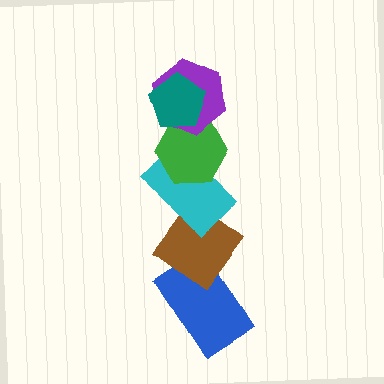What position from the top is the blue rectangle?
The blue rectangle is 6th from the top.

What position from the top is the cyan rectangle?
The cyan rectangle is 4th from the top.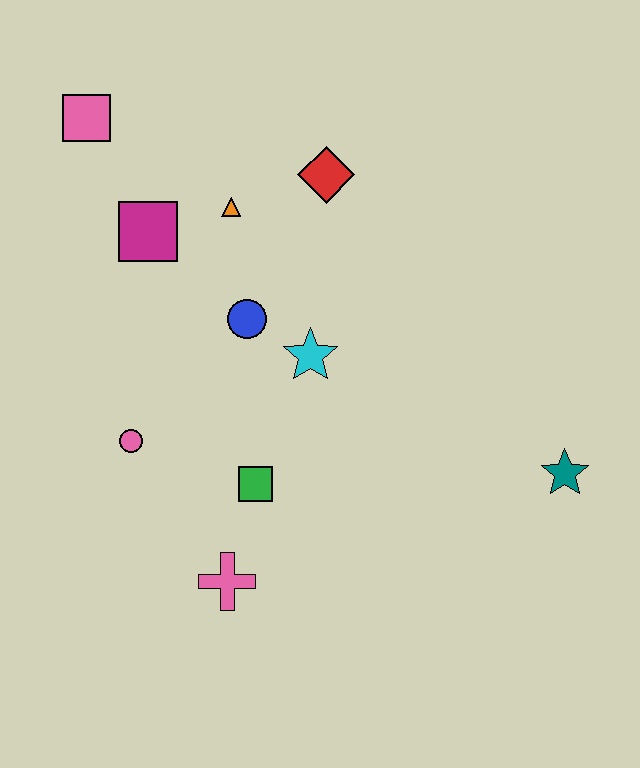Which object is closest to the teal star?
The cyan star is closest to the teal star.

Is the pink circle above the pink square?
No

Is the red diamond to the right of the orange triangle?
Yes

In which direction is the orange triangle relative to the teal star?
The orange triangle is to the left of the teal star.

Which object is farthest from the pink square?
The teal star is farthest from the pink square.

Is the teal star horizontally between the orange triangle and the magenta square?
No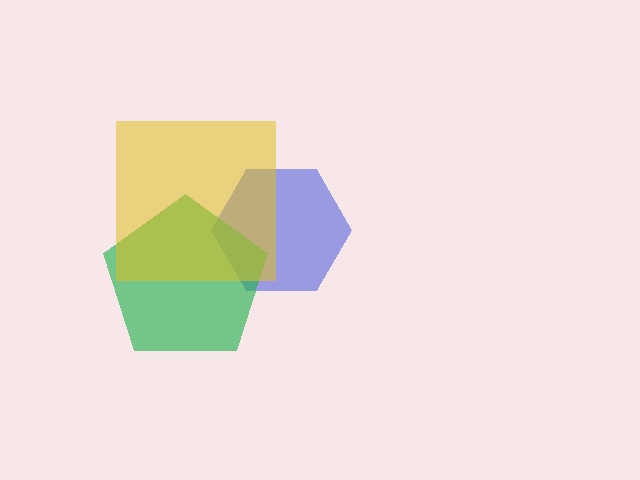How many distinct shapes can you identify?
There are 3 distinct shapes: a blue hexagon, a green pentagon, a yellow square.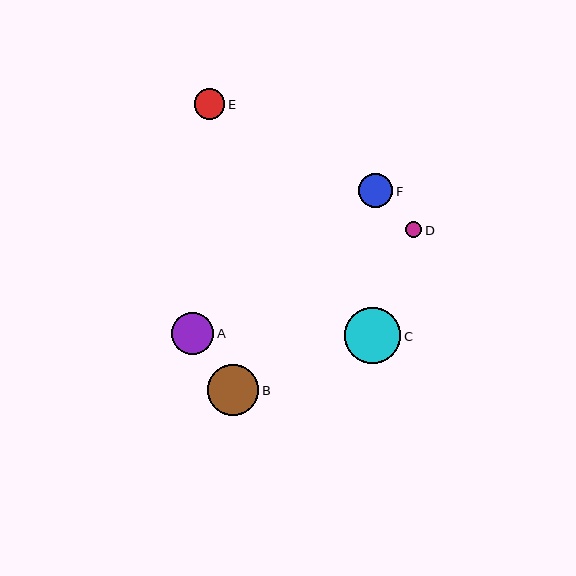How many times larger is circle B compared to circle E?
Circle B is approximately 1.6 times the size of circle E.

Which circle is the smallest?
Circle D is the smallest with a size of approximately 16 pixels.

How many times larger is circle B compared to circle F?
Circle B is approximately 1.5 times the size of circle F.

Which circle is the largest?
Circle C is the largest with a size of approximately 56 pixels.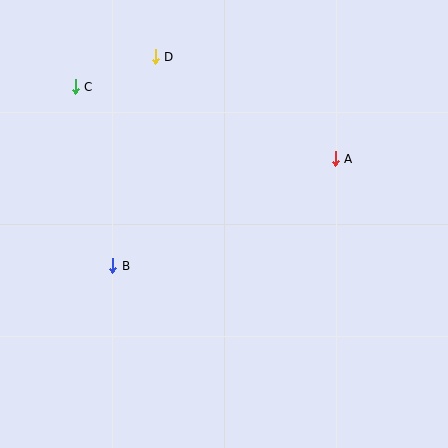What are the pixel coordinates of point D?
Point D is at (155, 57).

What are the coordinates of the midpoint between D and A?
The midpoint between D and A is at (245, 108).